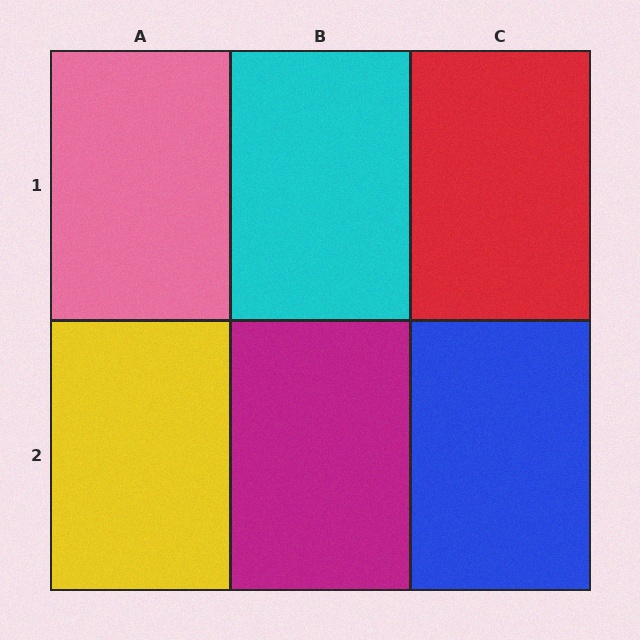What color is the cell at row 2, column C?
Blue.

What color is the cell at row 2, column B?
Magenta.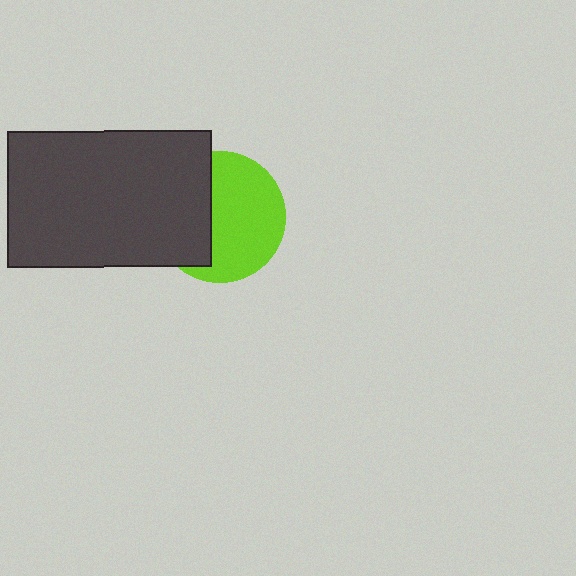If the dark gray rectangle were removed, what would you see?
You would see the complete lime circle.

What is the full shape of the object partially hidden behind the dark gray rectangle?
The partially hidden object is a lime circle.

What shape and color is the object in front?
The object in front is a dark gray rectangle.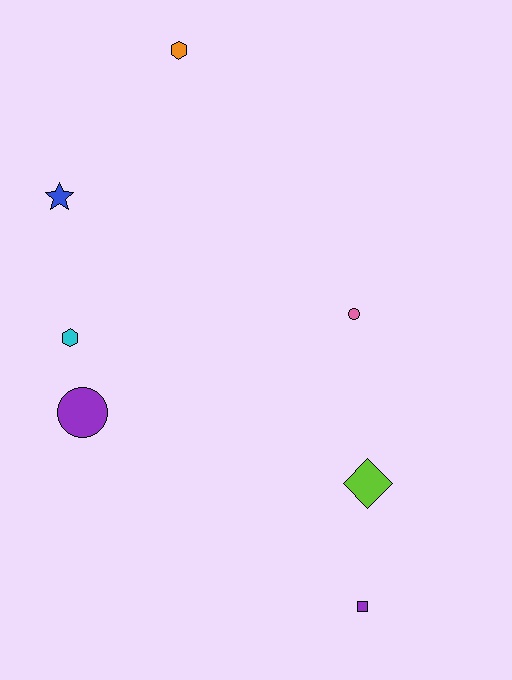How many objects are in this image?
There are 7 objects.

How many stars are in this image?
There is 1 star.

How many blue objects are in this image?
There is 1 blue object.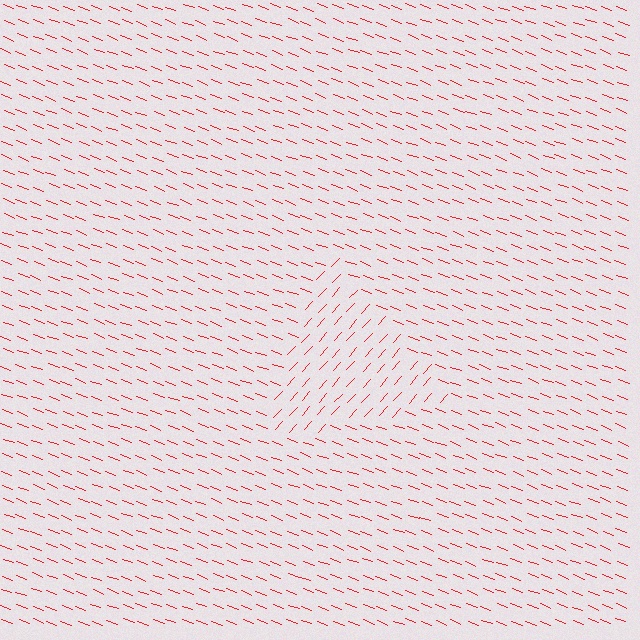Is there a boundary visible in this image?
Yes, there is a texture boundary formed by a change in line orientation.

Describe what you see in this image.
The image is filled with small red line segments. A triangle region in the image has lines oriented differently from the surrounding lines, creating a visible texture boundary.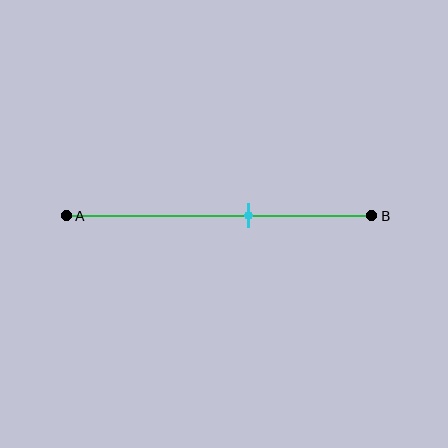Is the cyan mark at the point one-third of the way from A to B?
No, the mark is at about 60% from A, not at the 33% one-third point.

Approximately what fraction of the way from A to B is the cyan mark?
The cyan mark is approximately 60% of the way from A to B.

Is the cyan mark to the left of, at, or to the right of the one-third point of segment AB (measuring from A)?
The cyan mark is to the right of the one-third point of segment AB.